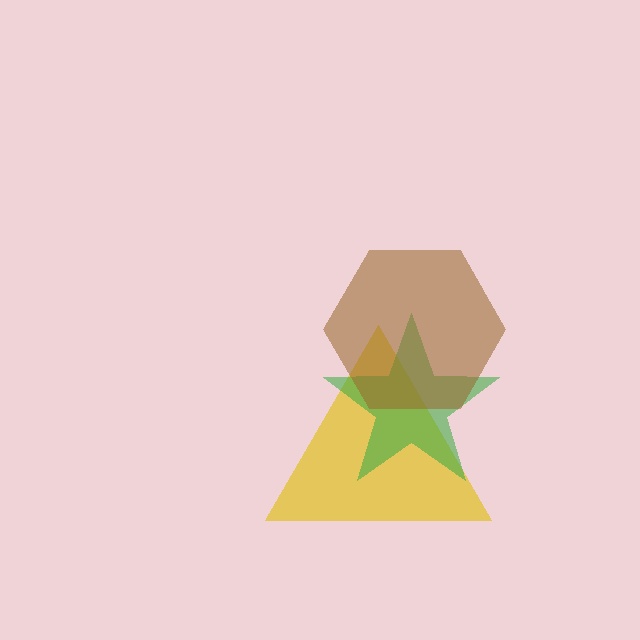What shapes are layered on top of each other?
The layered shapes are: a yellow triangle, a green star, a brown hexagon.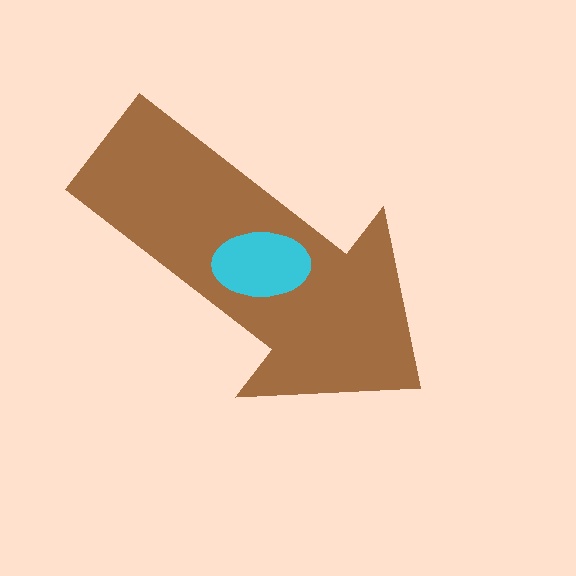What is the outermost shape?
The brown arrow.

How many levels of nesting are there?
2.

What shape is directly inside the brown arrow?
The cyan ellipse.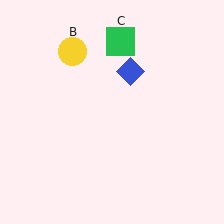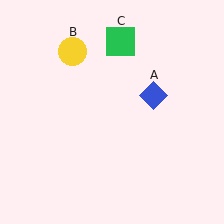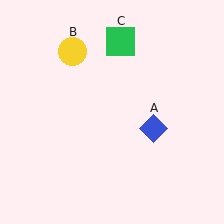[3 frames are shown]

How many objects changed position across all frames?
1 object changed position: blue diamond (object A).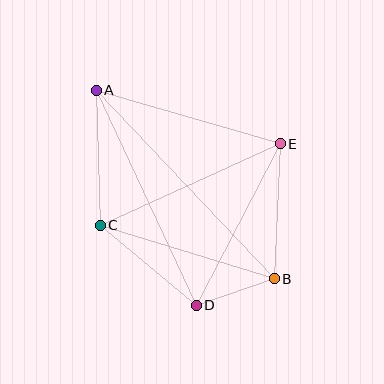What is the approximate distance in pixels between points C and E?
The distance between C and E is approximately 198 pixels.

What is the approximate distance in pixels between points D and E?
The distance between D and E is approximately 182 pixels.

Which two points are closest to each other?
Points B and D are closest to each other.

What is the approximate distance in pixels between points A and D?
The distance between A and D is approximately 237 pixels.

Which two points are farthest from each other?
Points A and B are farthest from each other.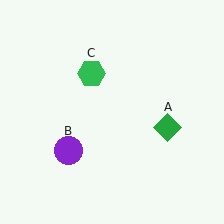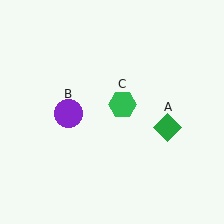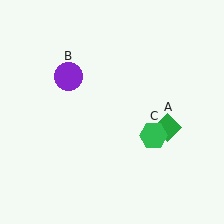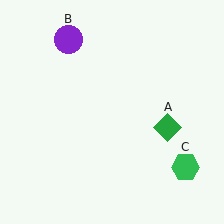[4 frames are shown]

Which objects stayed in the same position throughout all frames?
Green diamond (object A) remained stationary.